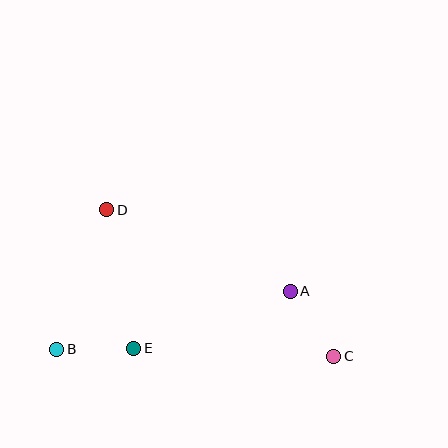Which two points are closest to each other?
Points B and E are closest to each other.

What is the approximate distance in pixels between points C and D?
The distance between C and D is approximately 270 pixels.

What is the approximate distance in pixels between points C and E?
The distance between C and E is approximately 200 pixels.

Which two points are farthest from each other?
Points B and C are farthest from each other.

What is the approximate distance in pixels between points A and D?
The distance between A and D is approximately 201 pixels.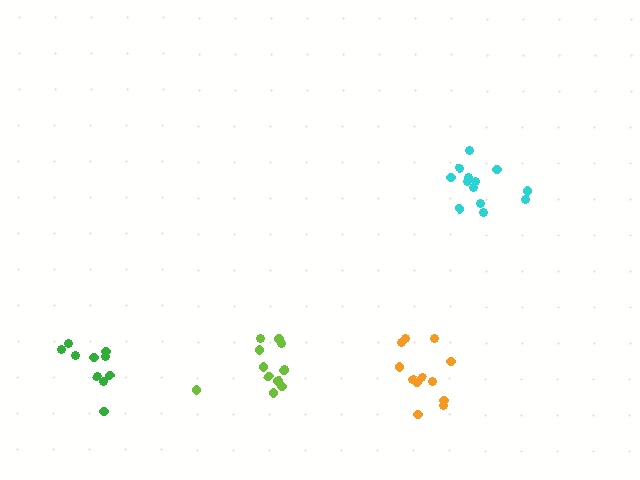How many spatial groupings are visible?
There are 4 spatial groupings.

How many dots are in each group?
Group 1: 12 dots, Group 2: 13 dots, Group 3: 10 dots, Group 4: 12 dots (47 total).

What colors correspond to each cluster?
The clusters are colored: lime, cyan, green, orange.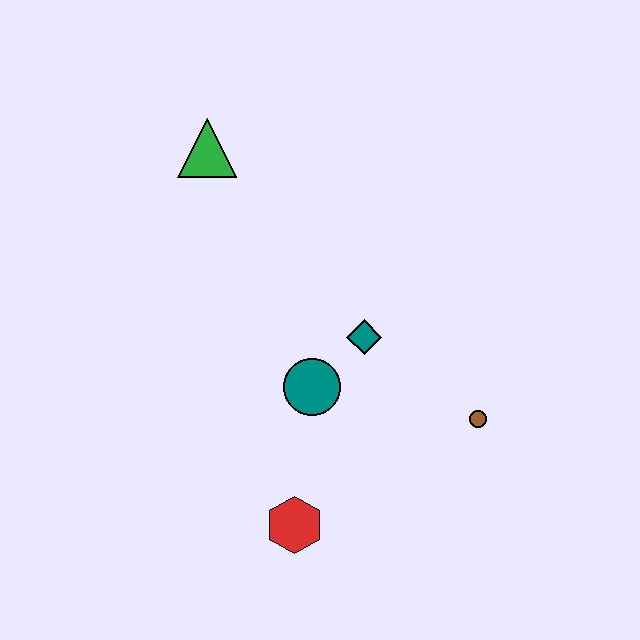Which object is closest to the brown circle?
The teal diamond is closest to the brown circle.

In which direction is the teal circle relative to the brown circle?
The teal circle is to the left of the brown circle.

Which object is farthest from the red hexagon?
The green triangle is farthest from the red hexagon.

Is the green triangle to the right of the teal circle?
No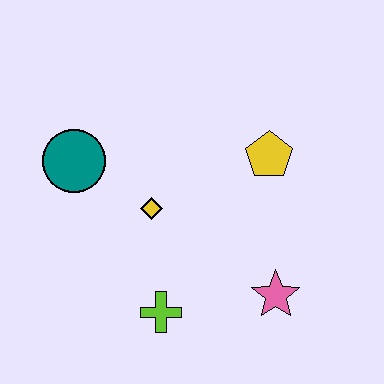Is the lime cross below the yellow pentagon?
Yes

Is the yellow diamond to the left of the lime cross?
Yes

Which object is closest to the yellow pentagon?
The yellow diamond is closest to the yellow pentagon.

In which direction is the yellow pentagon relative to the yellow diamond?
The yellow pentagon is to the right of the yellow diamond.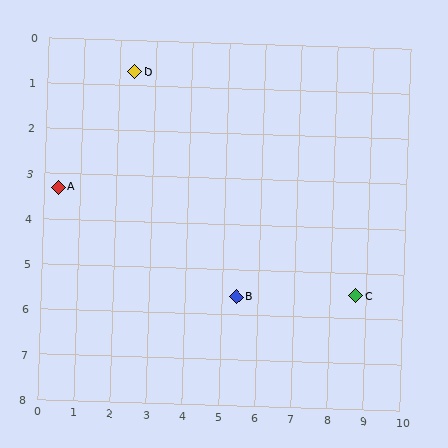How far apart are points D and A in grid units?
Points D and A are about 3.3 grid units apart.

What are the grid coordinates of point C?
Point C is at approximately (8.7, 5.5).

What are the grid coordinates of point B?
Point B is at approximately (5.4, 5.6).